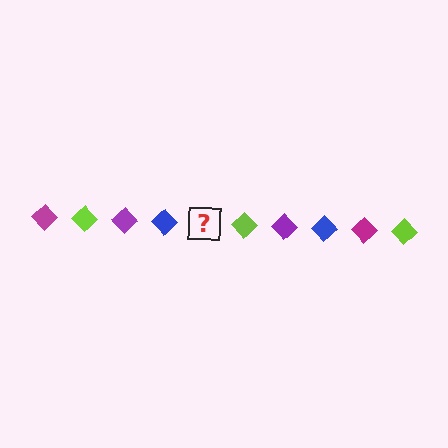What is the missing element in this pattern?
The missing element is a magenta diamond.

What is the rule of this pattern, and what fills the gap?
The rule is that the pattern cycles through magenta, lime, purple, blue diamonds. The gap should be filled with a magenta diamond.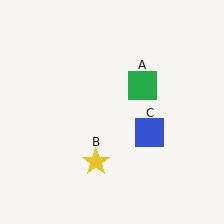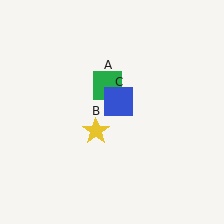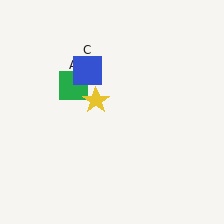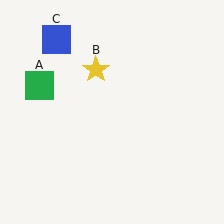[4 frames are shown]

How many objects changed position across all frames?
3 objects changed position: green square (object A), yellow star (object B), blue square (object C).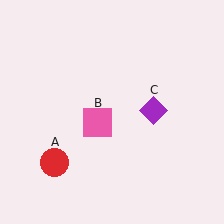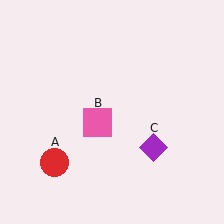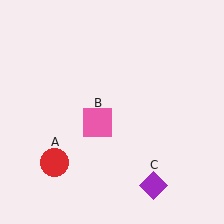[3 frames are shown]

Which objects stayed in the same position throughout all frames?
Red circle (object A) and pink square (object B) remained stationary.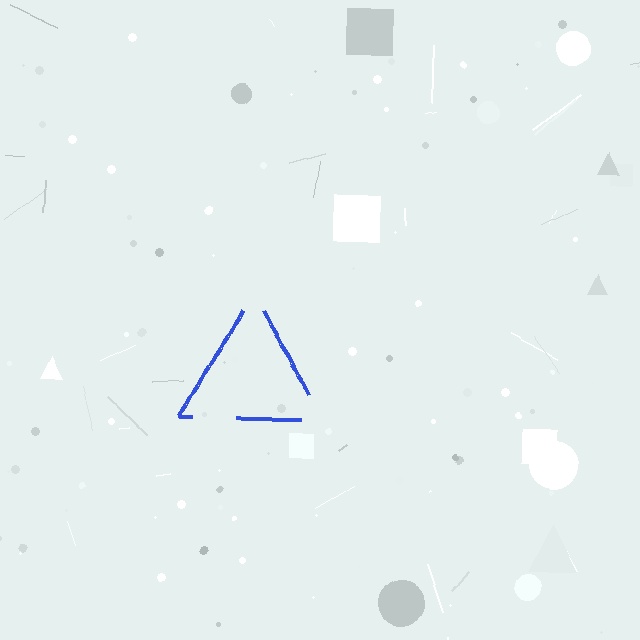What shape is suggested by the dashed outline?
The dashed outline suggests a triangle.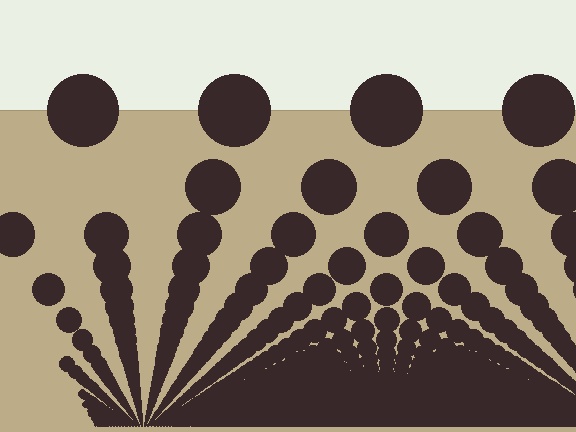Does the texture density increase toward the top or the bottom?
Density increases toward the bottom.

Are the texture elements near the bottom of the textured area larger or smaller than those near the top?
Smaller. The gradient is inverted — elements near the bottom are smaller and denser.